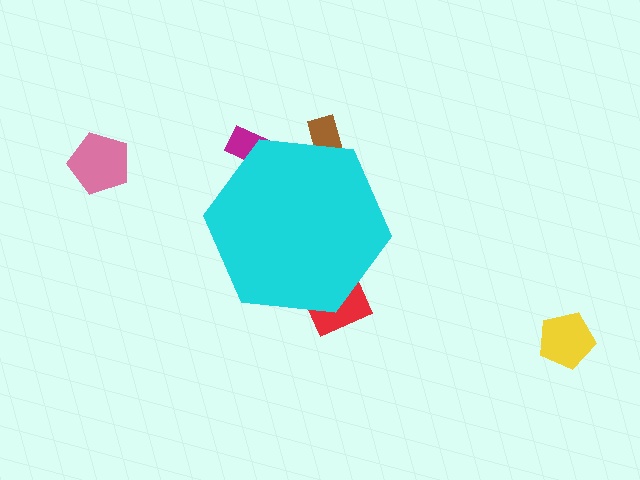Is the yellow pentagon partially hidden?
No, the yellow pentagon is fully visible.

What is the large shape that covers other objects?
A cyan hexagon.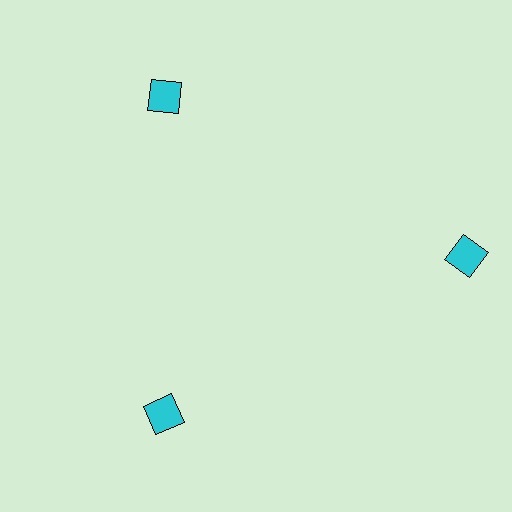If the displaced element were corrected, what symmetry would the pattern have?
It would have 3-fold rotational symmetry — the pattern would map onto itself every 120 degrees.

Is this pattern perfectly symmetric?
No. The 3 cyan squares are arranged in a ring, but one element near the 3 o'clock position is pushed outward from the center, breaking the 3-fold rotational symmetry.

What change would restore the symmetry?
The symmetry would be restored by moving it inward, back onto the ring so that all 3 squares sit at equal angles and equal distance from the center.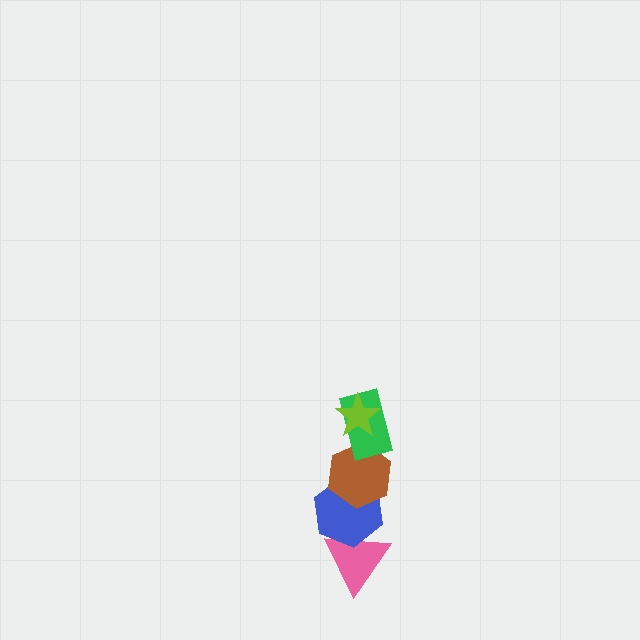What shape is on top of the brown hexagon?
The green rectangle is on top of the brown hexagon.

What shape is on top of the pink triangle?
The blue hexagon is on top of the pink triangle.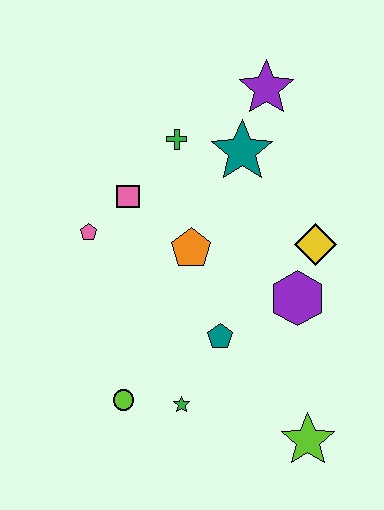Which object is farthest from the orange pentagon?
The lime star is farthest from the orange pentagon.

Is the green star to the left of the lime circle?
No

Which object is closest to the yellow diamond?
The purple hexagon is closest to the yellow diamond.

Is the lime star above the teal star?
No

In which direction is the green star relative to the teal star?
The green star is below the teal star.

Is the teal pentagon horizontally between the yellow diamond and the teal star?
No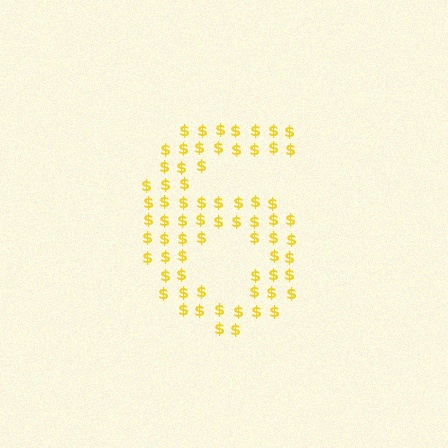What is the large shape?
The large shape is the digit 6.